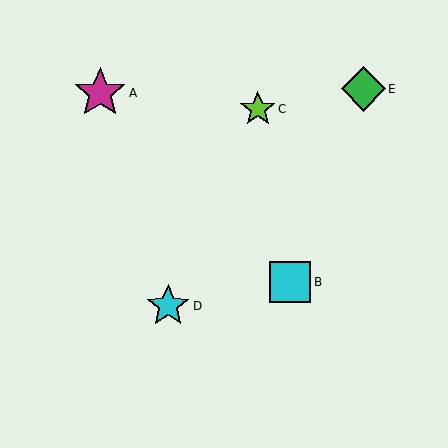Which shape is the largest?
The magenta star (labeled A) is the largest.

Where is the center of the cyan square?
The center of the cyan square is at (290, 282).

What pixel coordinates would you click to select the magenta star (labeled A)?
Click at (100, 93) to select the magenta star A.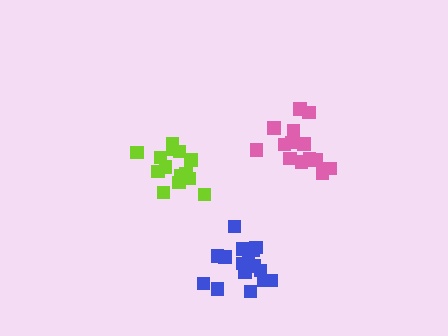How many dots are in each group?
Group 1: 14 dots, Group 2: 16 dots, Group 3: 17 dots (47 total).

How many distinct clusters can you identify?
There are 3 distinct clusters.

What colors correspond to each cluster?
The clusters are colored: lime, blue, pink.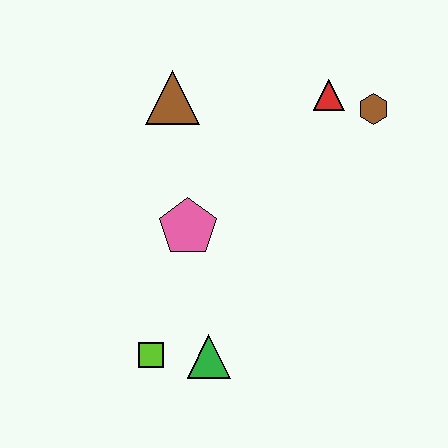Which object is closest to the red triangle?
The brown hexagon is closest to the red triangle.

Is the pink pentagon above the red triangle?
No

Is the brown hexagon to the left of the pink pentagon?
No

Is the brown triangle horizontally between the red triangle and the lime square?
Yes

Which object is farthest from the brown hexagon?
The lime square is farthest from the brown hexagon.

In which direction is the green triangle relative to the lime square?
The green triangle is to the right of the lime square.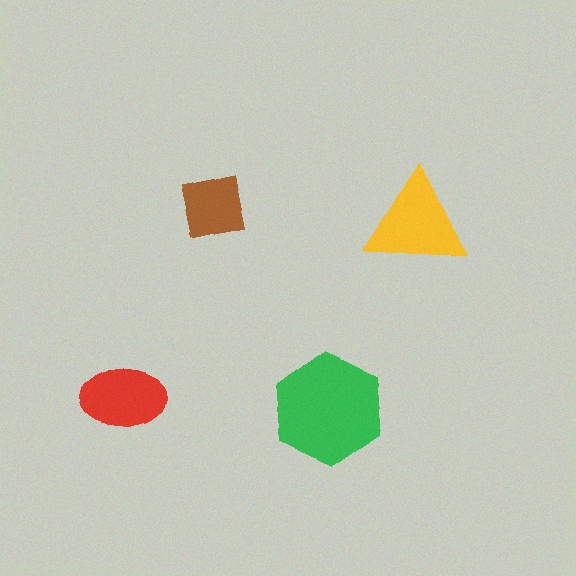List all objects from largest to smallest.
The green hexagon, the yellow triangle, the red ellipse, the brown square.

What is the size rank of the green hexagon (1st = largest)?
1st.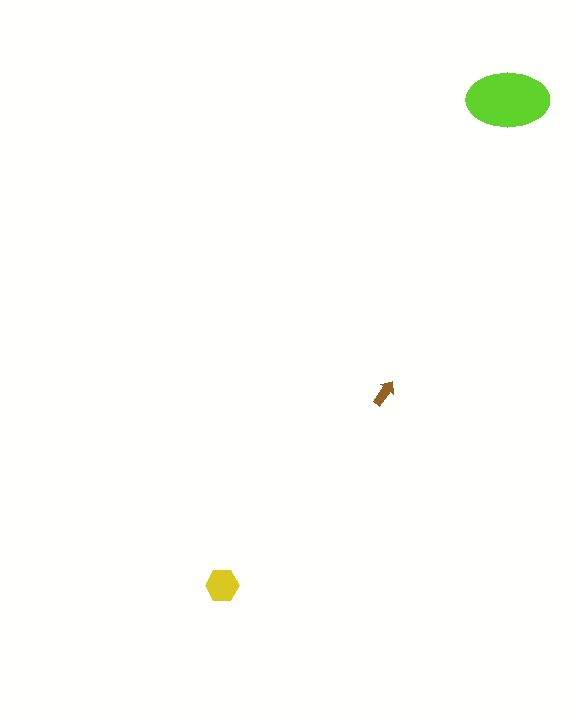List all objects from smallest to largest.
The brown arrow, the yellow hexagon, the lime ellipse.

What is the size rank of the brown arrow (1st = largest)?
3rd.